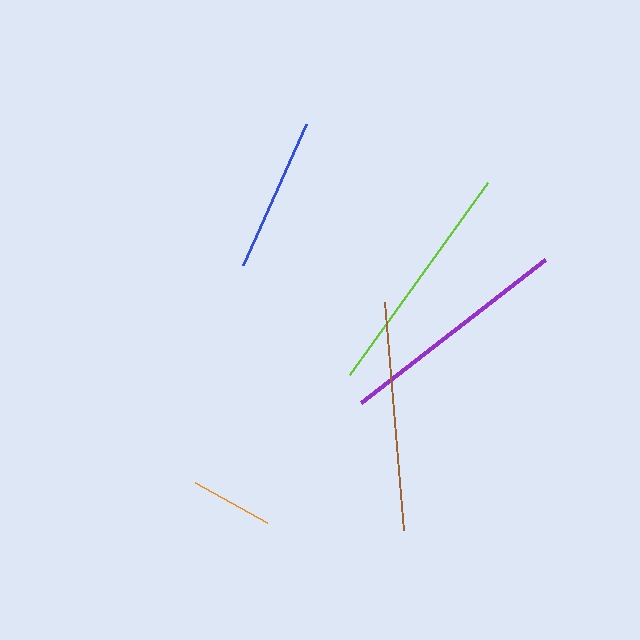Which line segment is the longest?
The lime line is the longest at approximately 237 pixels.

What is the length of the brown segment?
The brown segment is approximately 229 pixels long.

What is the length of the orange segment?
The orange segment is approximately 82 pixels long.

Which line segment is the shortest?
The orange line is the shortest at approximately 82 pixels.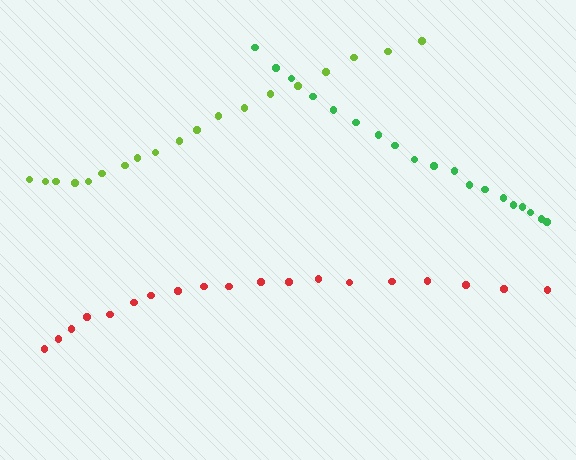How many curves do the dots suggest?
There are 3 distinct paths.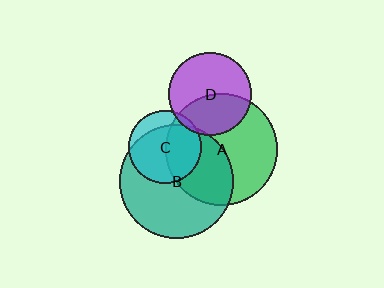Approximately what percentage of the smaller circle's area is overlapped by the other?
Approximately 40%.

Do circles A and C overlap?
Yes.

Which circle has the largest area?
Circle B (teal).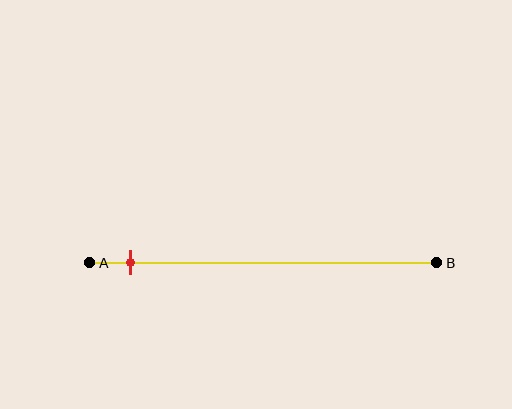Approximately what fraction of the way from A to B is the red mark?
The red mark is approximately 10% of the way from A to B.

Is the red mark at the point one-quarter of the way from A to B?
No, the mark is at about 10% from A, not at the 25% one-quarter point.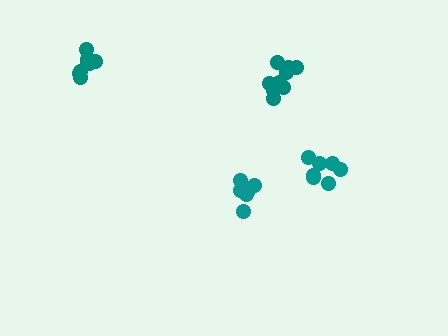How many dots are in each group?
Group 1: 7 dots, Group 2: 7 dots, Group 3: 8 dots, Group 4: 9 dots (31 total).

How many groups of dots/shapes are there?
There are 4 groups.